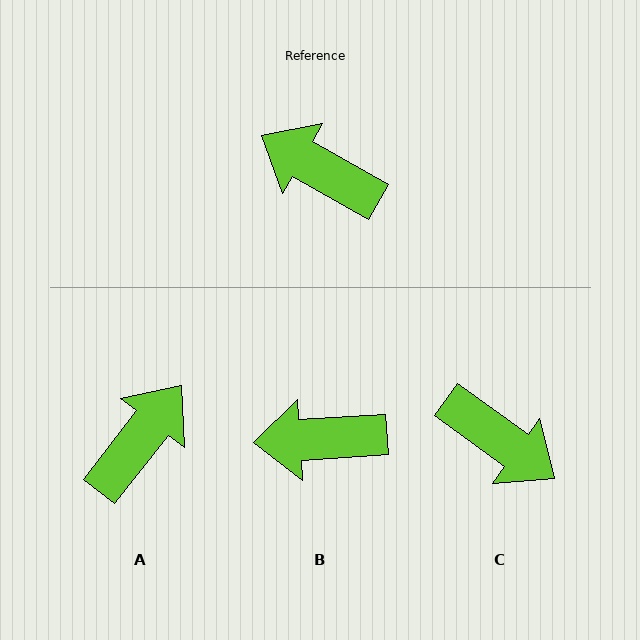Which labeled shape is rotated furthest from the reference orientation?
C, about 174 degrees away.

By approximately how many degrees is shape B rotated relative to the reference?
Approximately 33 degrees counter-clockwise.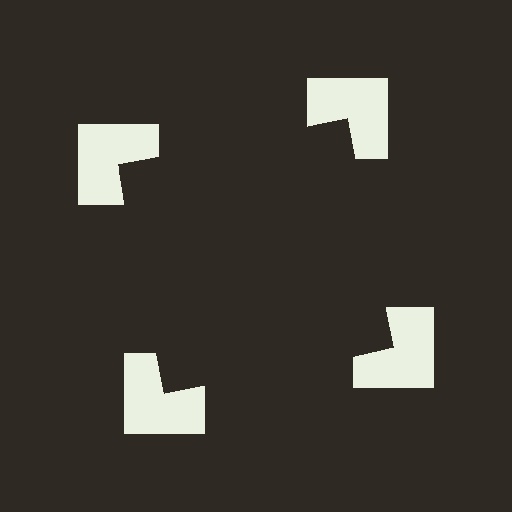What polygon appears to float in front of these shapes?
An illusory square — its edges are inferred from the aligned wedge cuts in the notched squares, not physically drawn.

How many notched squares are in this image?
There are 4 — one at each vertex of the illusory square.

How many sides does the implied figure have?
4 sides.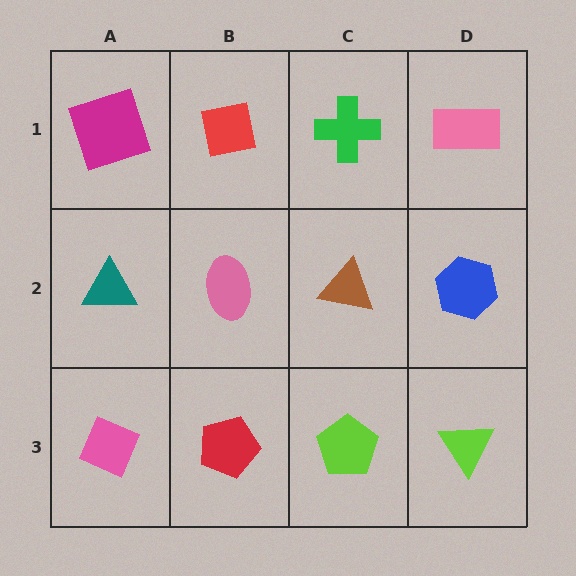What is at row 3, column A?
A pink diamond.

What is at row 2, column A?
A teal triangle.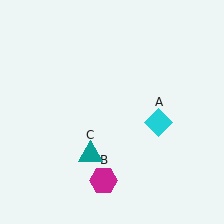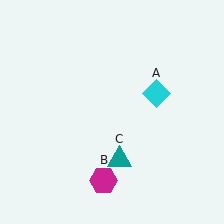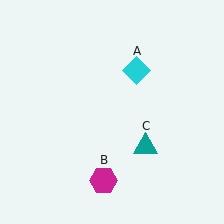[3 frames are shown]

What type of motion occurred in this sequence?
The cyan diamond (object A), teal triangle (object C) rotated counterclockwise around the center of the scene.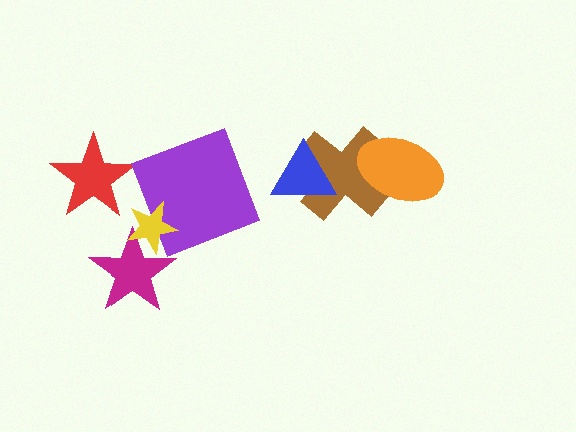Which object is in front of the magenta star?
The yellow star is in front of the magenta star.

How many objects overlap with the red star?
0 objects overlap with the red star.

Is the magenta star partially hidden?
Yes, it is partially covered by another shape.